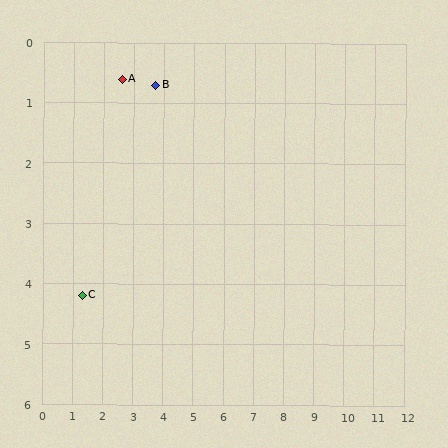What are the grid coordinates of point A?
Point A is at approximately (2.6, 0.6).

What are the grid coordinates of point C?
Point C is at approximately (1.3, 4.2).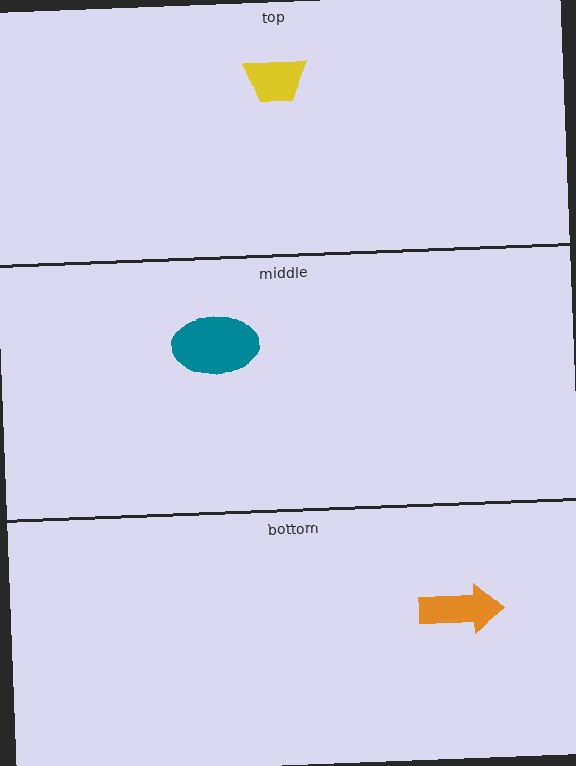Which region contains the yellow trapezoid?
The top region.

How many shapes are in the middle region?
1.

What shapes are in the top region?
The yellow trapezoid.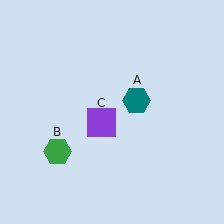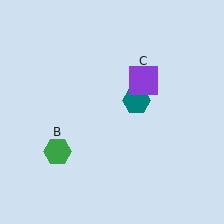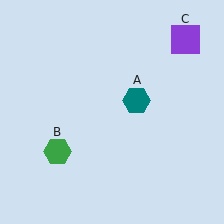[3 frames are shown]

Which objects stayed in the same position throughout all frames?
Teal hexagon (object A) and green hexagon (object B) remained stationary.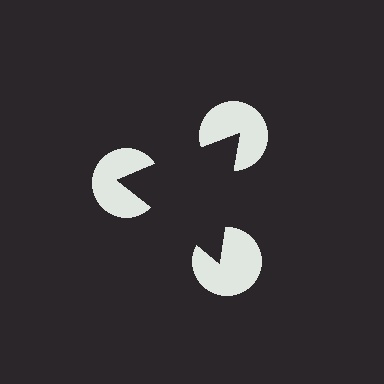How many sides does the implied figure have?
3 sides.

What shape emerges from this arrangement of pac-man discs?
An illusory triangle — its edges are inferred from the aligned wedge cuts in the pac-man discs, not physically drawn.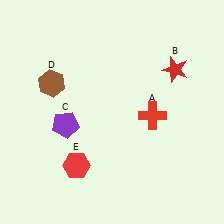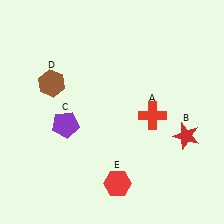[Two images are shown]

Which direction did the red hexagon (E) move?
The red hexagon (E) moved right.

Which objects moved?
The objects that moved are: the red star (B), the red hexagon (E).